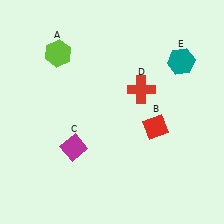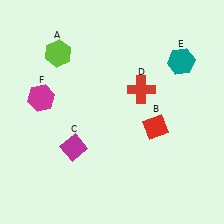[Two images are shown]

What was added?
A magenta hexagon (F) was added in Image 2.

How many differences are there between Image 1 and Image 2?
There is 1 difference between the two images.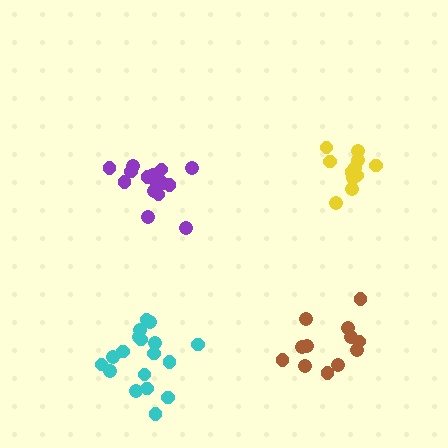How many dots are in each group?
Group 1: 15 dots, Group 2: 12 dots, Group 3: 12 dots, Group 4: 18 dots (57 total).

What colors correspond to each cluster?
The clusters are colored: purple, yellow, brown, cyan.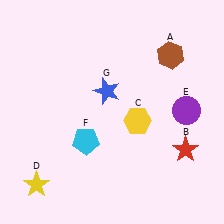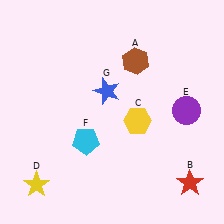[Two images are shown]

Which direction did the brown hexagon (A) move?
The brown hexagon (A) moved left.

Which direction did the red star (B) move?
The red star (B) moved down.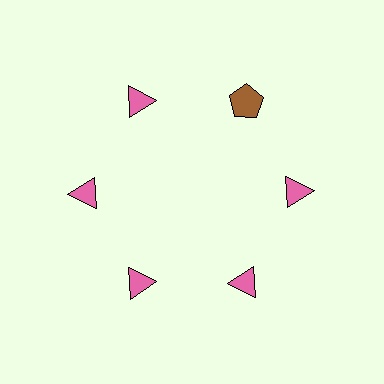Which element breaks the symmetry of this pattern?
The brown pentagon at roughly the 1 o'clock position breaks the symmetry. All other shapes are pink triangles.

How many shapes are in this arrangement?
There are 6 shapes arranged in a ring pattern.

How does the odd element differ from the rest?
It differs in both color (brown instead of pink) and shape (pentagon instead of triangle).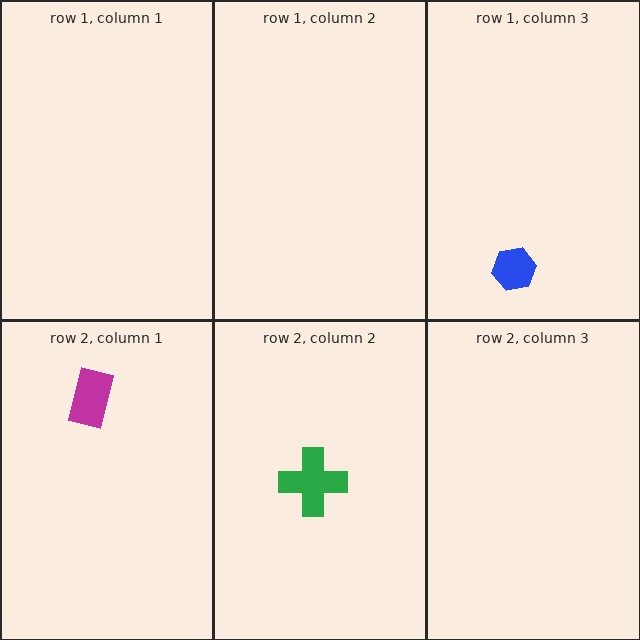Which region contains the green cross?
The row 2, column 2 region.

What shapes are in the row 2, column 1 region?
The magenta rectangle.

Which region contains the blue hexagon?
The row 1, column 3 region.